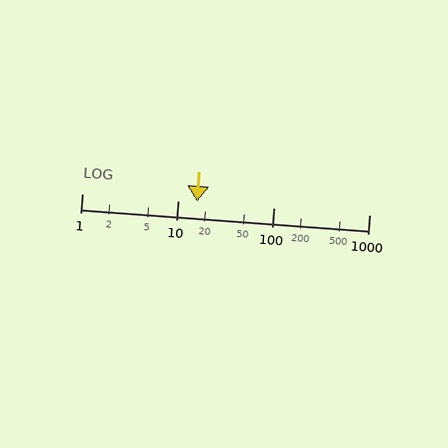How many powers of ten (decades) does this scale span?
The scale spans 3 decades, from 1 to 1000.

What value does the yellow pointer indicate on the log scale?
The pointer indicates approximately 16.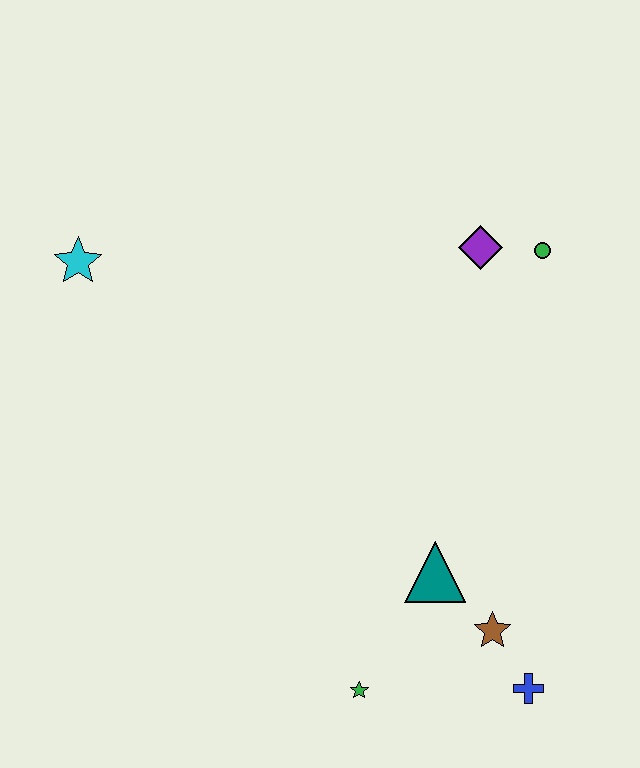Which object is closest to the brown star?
The blue cross is closest to the brown star.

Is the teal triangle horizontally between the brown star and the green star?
Yes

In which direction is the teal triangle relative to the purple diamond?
The teal triangle is below the purple diamond.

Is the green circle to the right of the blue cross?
Yes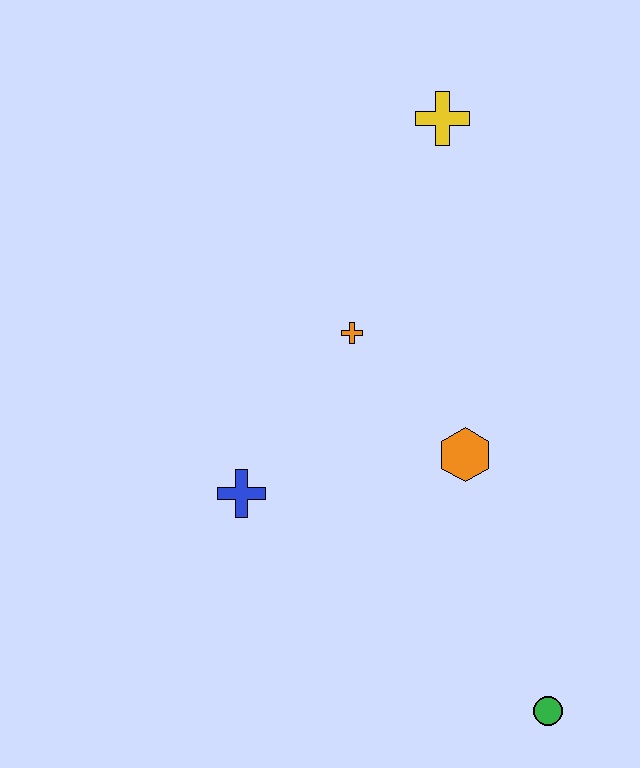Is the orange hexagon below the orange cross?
Yes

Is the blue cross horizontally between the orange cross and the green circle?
No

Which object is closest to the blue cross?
The orange cross is closest to the blue cross.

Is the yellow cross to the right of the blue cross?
Yes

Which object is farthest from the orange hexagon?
The yellow cross is farthest from the orange hexagon.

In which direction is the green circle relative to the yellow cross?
The green circle is below the yellow cross.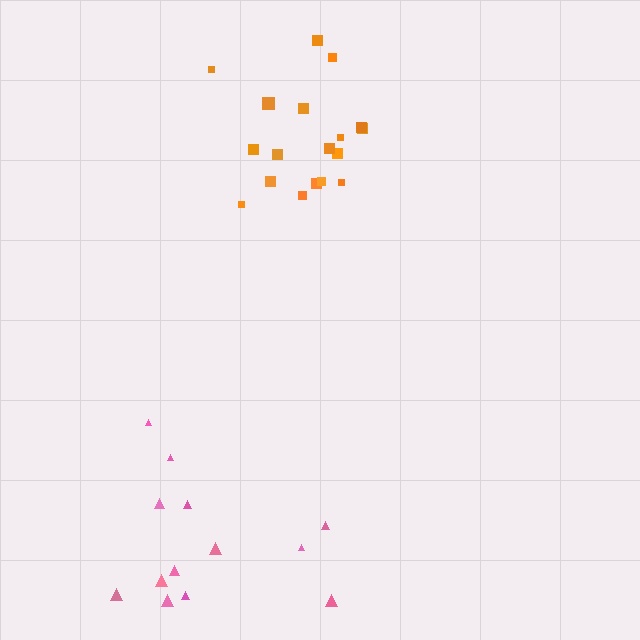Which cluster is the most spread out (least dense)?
Pink.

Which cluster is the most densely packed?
Orange.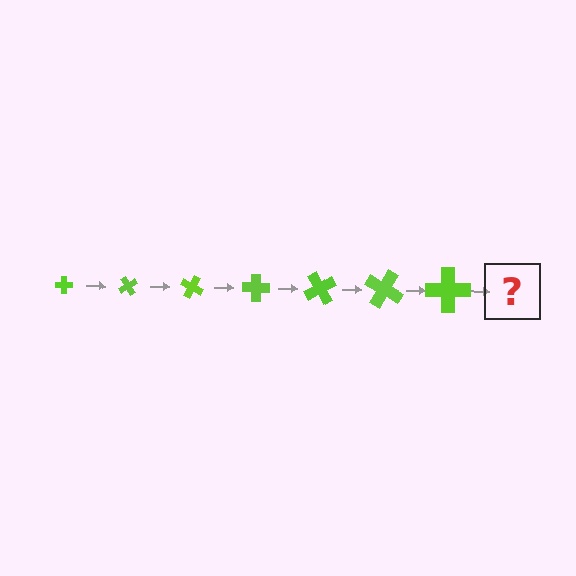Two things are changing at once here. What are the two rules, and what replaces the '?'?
The two rules are that the cross grows larger each step and it rotates 60 degrees each step. The '?' should be a cross, larger than the previous one and rotated 420 degrees from the start.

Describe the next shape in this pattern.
It should be a cross, larger than the previous one and rotated 420 degrees from the start.